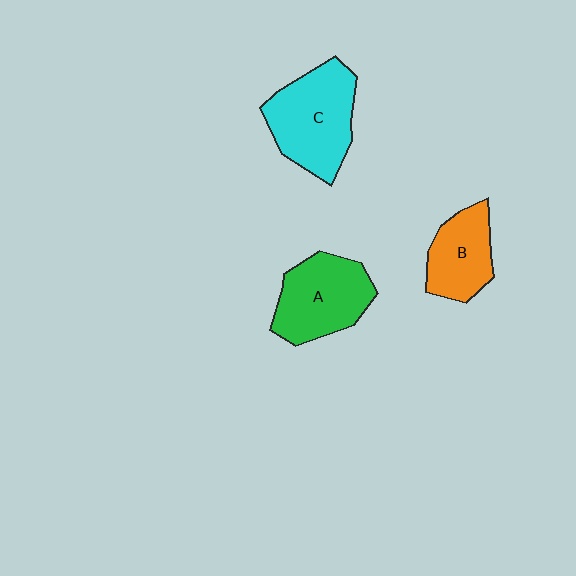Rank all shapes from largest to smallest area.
From largest to smallest: C (cyan), A (green), B (orange).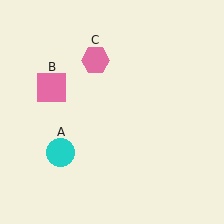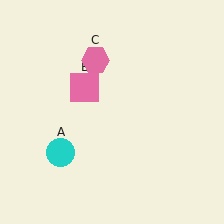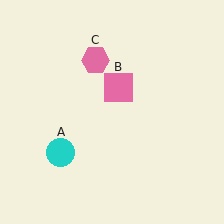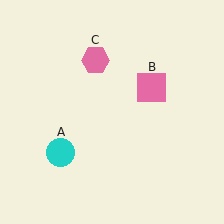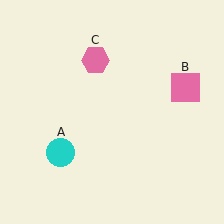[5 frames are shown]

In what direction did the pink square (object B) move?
The pink square (object B) moved right.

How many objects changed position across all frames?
1 object changed position: pink square (object B).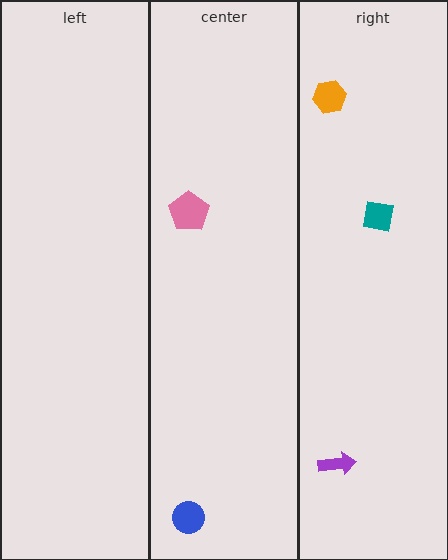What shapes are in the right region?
The purple arrow, the orange hexagon, the teal square.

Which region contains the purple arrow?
The right region.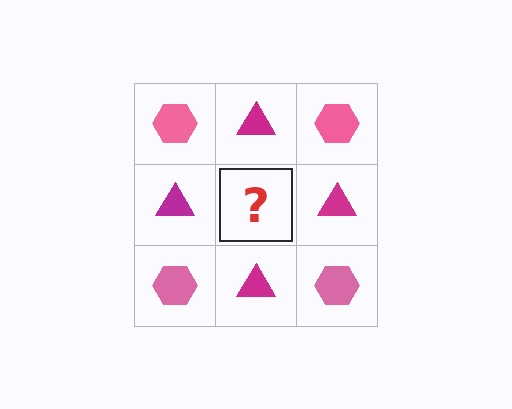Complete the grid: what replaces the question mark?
The question mark should be replaced with a pink hexagon.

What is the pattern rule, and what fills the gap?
The rule is that it alternates pink hexagon and magenta triangle in a checkerboard pattern. The gap should be filled with a pink hexagon.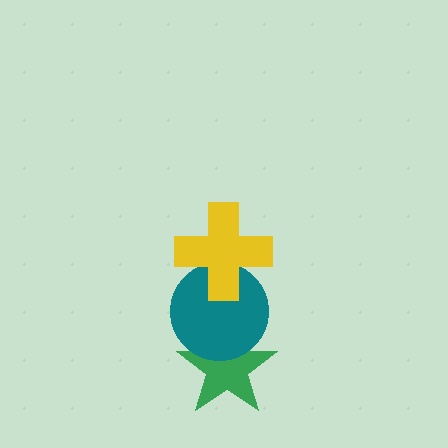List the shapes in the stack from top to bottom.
From top to bottom: the yellow cross, the teal circle, the green star.